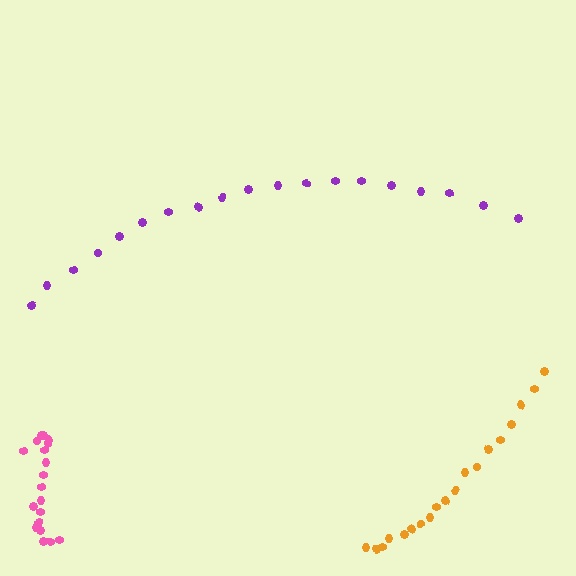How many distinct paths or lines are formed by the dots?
There are 3 distinct paths.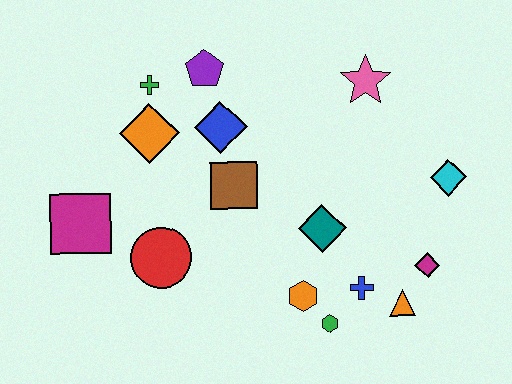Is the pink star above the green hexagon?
Yes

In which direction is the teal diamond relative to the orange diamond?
The teal diamond is to the right of the orange diamond.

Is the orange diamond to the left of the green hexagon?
Yes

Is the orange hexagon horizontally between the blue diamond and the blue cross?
Yes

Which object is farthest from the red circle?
The cyan diamond is farthest from the red circle.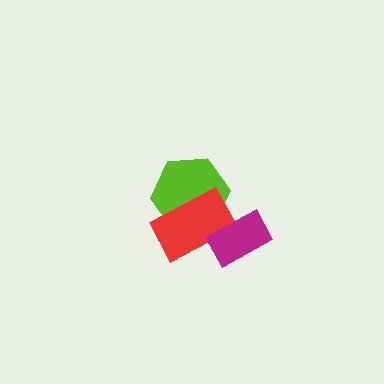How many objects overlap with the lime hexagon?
1 object overlaps with the lime hexagon.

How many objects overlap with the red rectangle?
2 objects overlap with the red rectangle.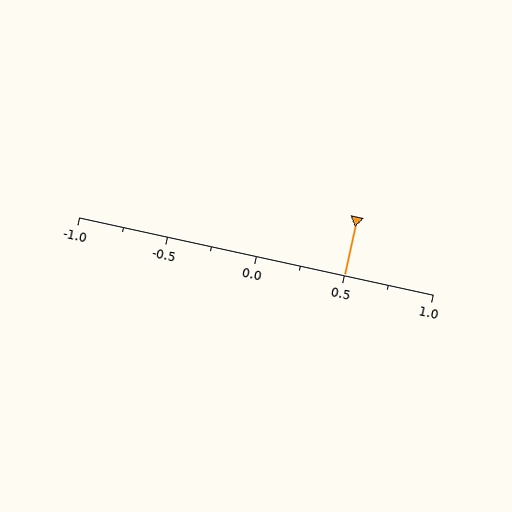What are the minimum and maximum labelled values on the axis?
The axis runs from -1.0 to 1.0.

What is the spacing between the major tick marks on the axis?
The major ticks are spaced 0.5 apart.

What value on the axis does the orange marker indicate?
The marker indicates approximately 0.5.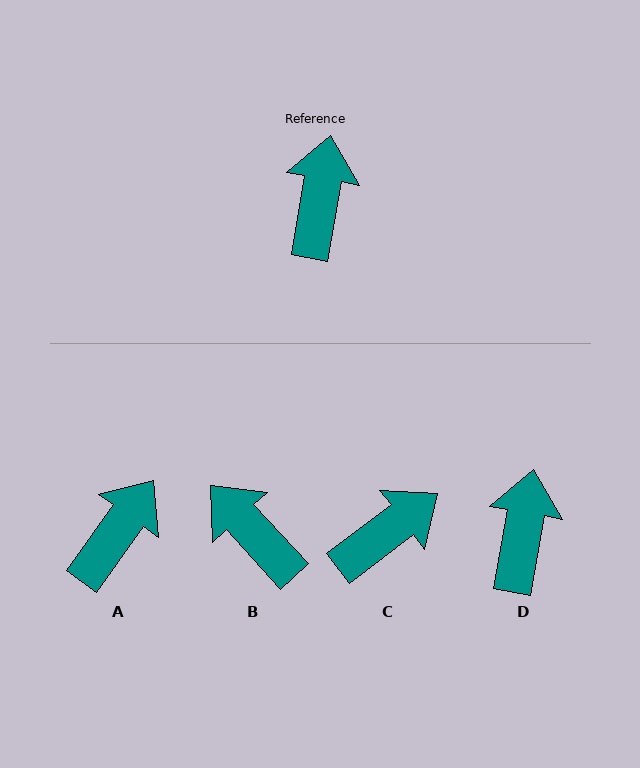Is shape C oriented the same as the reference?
No, it is off by about 43 degrees.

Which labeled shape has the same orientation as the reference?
D.